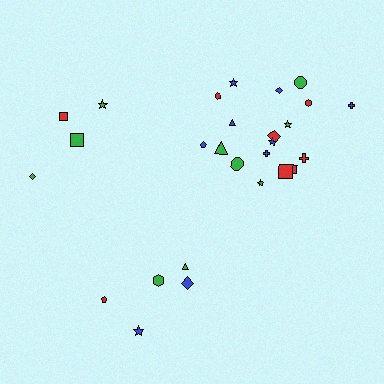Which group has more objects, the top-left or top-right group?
The top-right group.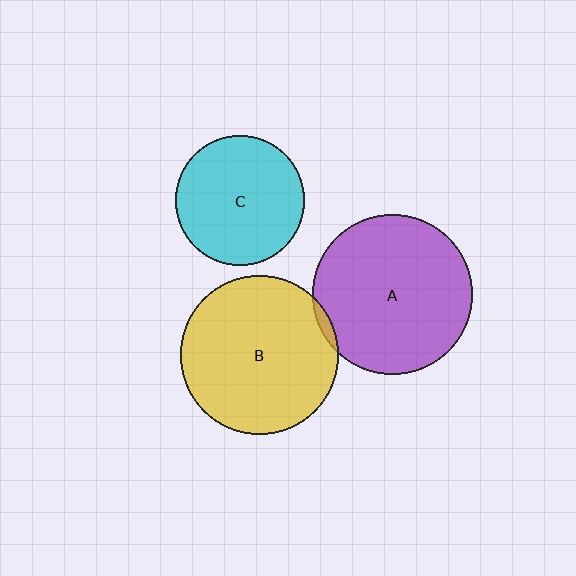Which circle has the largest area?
Circle A (purple).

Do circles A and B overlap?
Yes.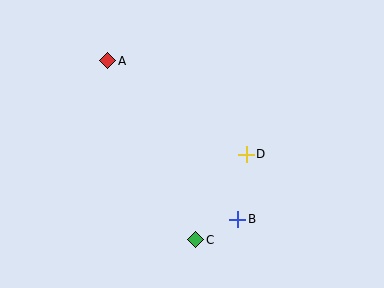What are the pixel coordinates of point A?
Point A is at (108, 61).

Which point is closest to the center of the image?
Point D at (246, 154) is closest to the center.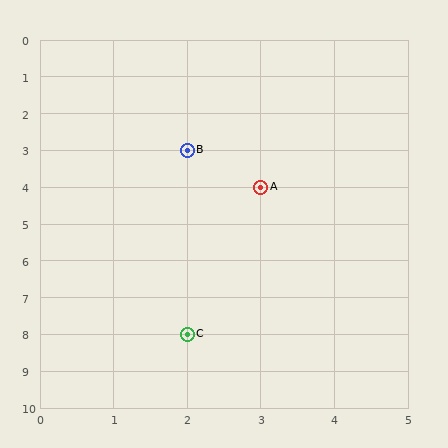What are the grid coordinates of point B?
Point B is at grid coordinates (2, 3).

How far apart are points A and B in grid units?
Points A and B are 1 column and 1 row apart (about 1.4 grid units diagonally).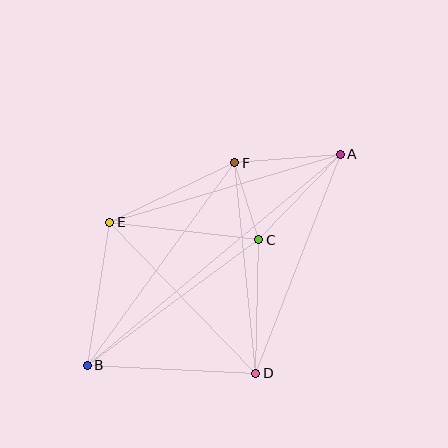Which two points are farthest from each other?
Points A and B are farthest from each other.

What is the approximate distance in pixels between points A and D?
The distance between A and D is approximately 235 pixels.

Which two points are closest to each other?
Points C and F are closest to each other.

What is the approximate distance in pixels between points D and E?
The distance between D and E is approximately 210 pixels.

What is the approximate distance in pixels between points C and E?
The distance between C and E is approximately 150 pixels.